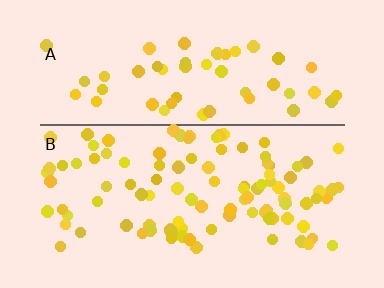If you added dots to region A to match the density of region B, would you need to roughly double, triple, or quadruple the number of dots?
Approximately double.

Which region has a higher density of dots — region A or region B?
B (the bottom).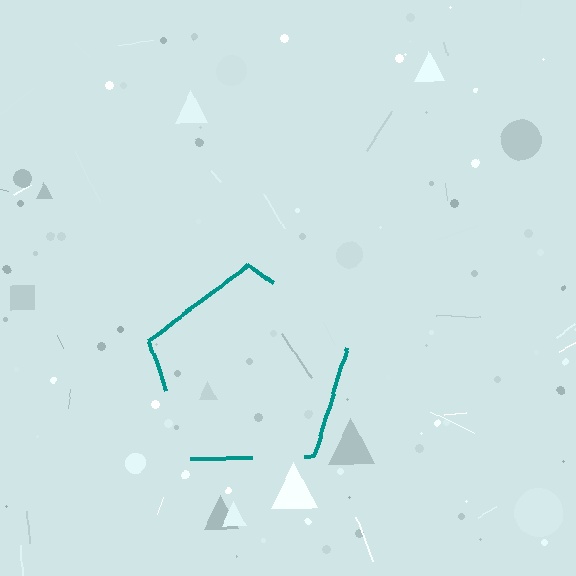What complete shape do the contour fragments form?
The contour fragments form a pentagon.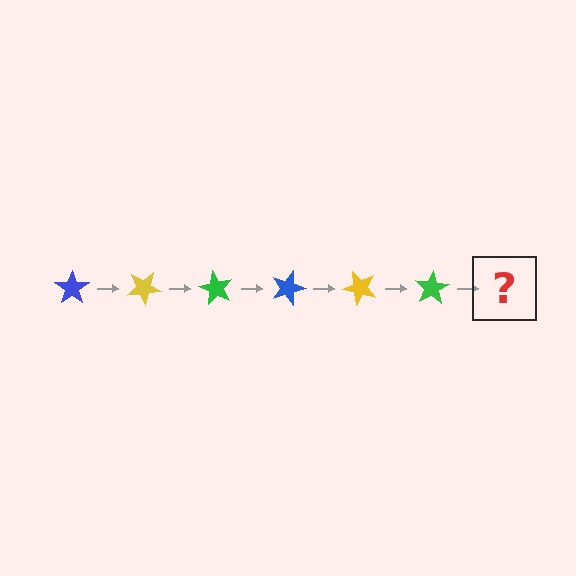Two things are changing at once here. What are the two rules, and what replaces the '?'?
The two rules are that it rotates 30 degrees each step and the color cycles through blue, yellow, and green. The '?' should be a blue star, rotated 180 degrees from the start.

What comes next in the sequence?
The next element should be a blue star, rotated 180 degrees from the start.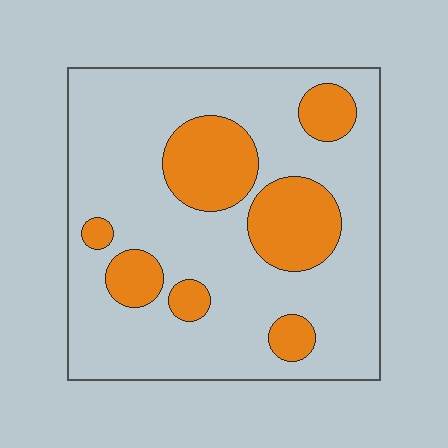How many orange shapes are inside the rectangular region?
7.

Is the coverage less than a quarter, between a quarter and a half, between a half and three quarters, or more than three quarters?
Less than a quarter.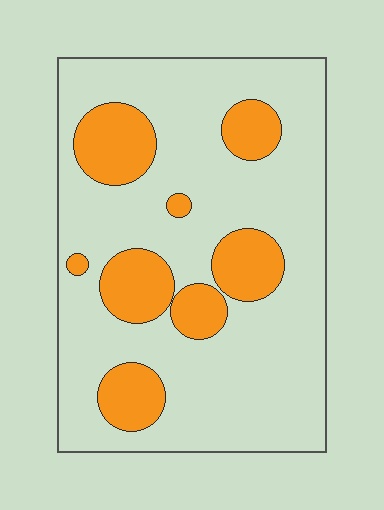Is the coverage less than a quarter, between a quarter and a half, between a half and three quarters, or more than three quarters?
Less than a quarter.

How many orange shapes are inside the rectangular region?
8.